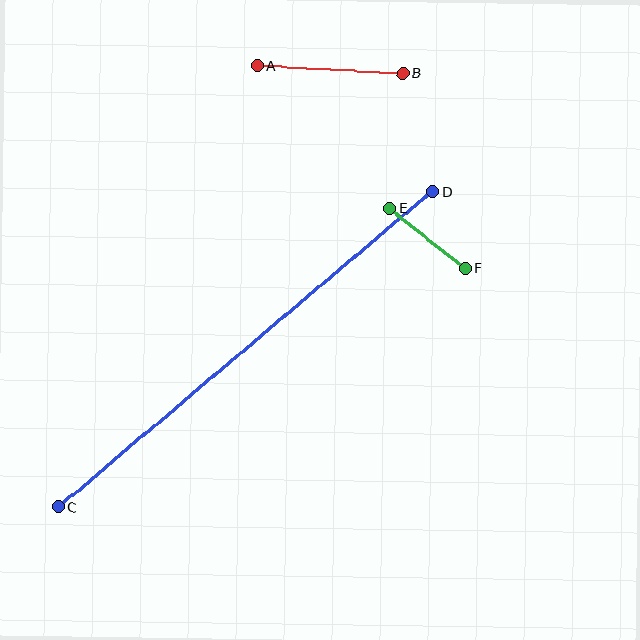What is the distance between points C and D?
The distance is approximately 489 pixels.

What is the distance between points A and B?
The distance is approximately 146 pixels.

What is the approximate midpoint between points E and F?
The midpoint is at approximately (427, 238) pixels.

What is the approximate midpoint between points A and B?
The midpoint is at approximately (330, 70) pixels.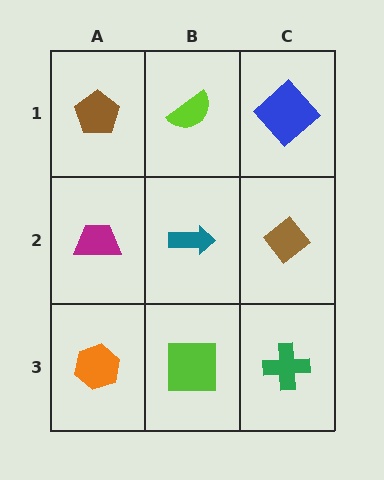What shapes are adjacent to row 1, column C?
A brown diamond (row 2, column C), a lime semicircle (row 1, column B).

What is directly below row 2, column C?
A green cross.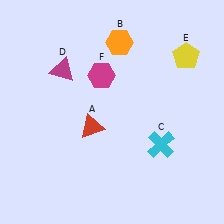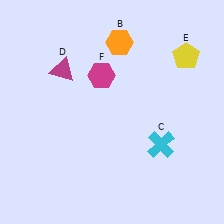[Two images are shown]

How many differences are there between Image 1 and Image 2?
There is 1 difference between the two images.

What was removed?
The red triangle (A) was removed in Image 2.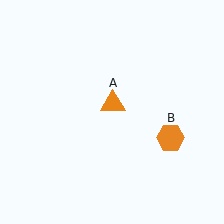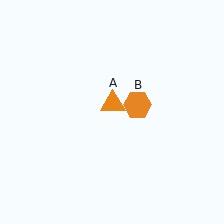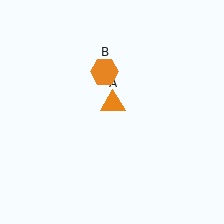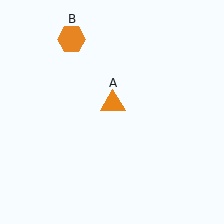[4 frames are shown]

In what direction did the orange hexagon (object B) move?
The orange hexagon (object B) moved up and to the left.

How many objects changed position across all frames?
1 object changed position: orange hexagon (object B).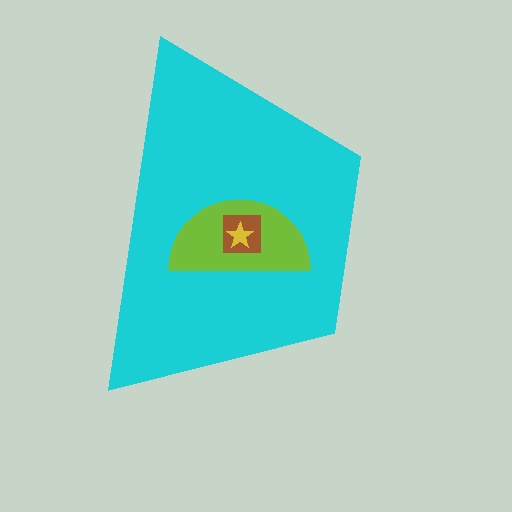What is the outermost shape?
The cyan trapezoid.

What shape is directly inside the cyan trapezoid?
The lime semicircle.